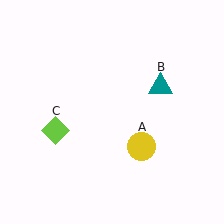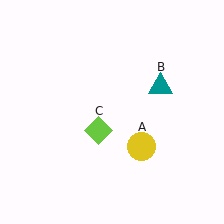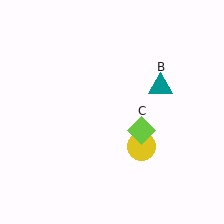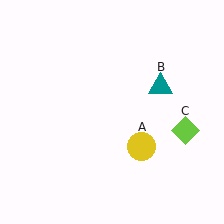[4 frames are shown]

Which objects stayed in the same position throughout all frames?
Yellow circle (object A) and teal triangle (object B) remained stationary.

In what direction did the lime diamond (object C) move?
The lime diamond (object C) moved right.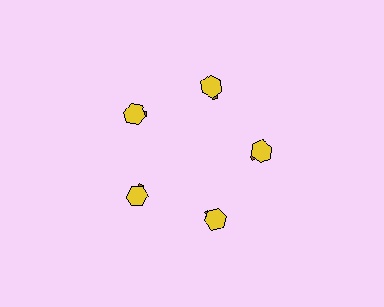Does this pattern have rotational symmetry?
Yes, this pattern has 5-fold rotational symmetry. It looks the same after rotating 72 degrees around the center.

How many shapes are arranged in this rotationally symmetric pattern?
There are 10 shapes, arranged in 5 groups of 2.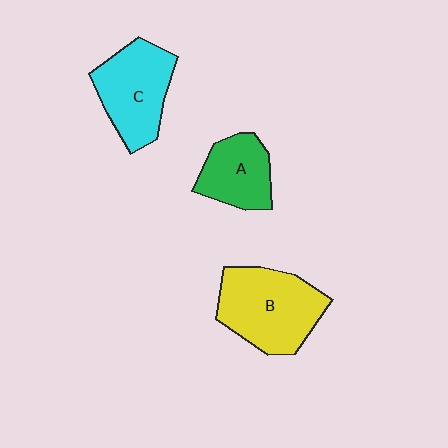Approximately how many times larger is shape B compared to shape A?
Approximately 1.6 times.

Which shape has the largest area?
Shape B (yellow).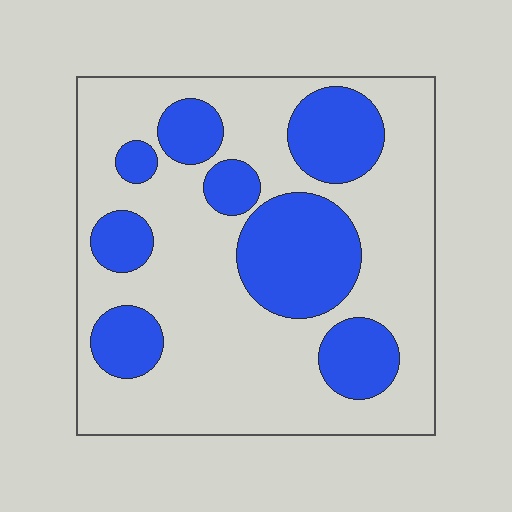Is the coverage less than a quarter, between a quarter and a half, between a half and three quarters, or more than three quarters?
Between a quarter and a half.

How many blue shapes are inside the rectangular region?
8.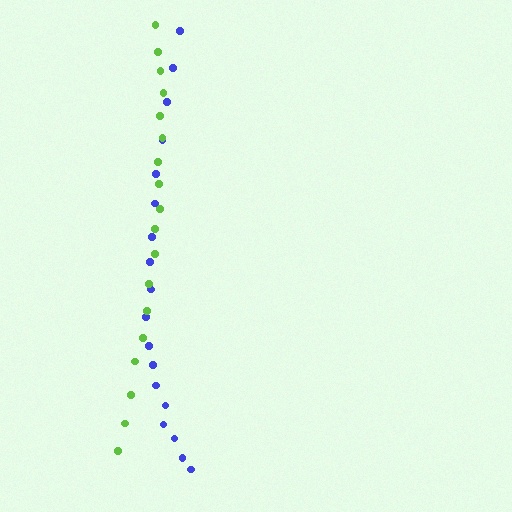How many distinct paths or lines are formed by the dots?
There are 2 distinct paths.